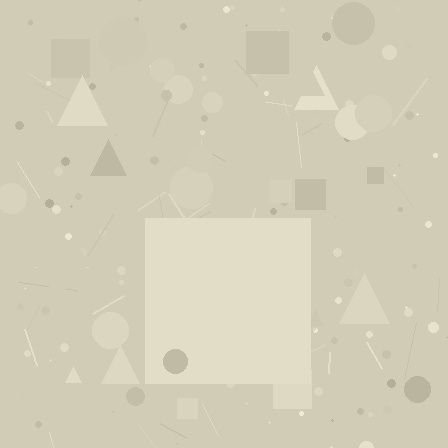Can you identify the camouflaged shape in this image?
The camouflaged shape is a square.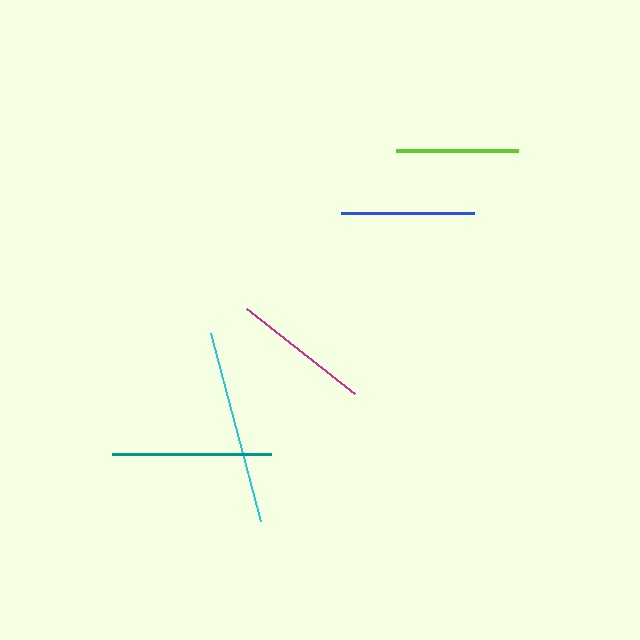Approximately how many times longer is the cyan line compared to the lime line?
The cyan line is approximately 1.6 times the length of the lime line.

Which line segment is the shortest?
The lime line is the shortest at approximately 121 pixels.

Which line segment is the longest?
The cyan line is the longest at approximately 194 pixels.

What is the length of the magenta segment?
The magenta segment is approximately 138 pixels long.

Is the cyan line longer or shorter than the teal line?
The cyan line is longer than the teal line.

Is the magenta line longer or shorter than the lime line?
The magenta line is longer than the lime line.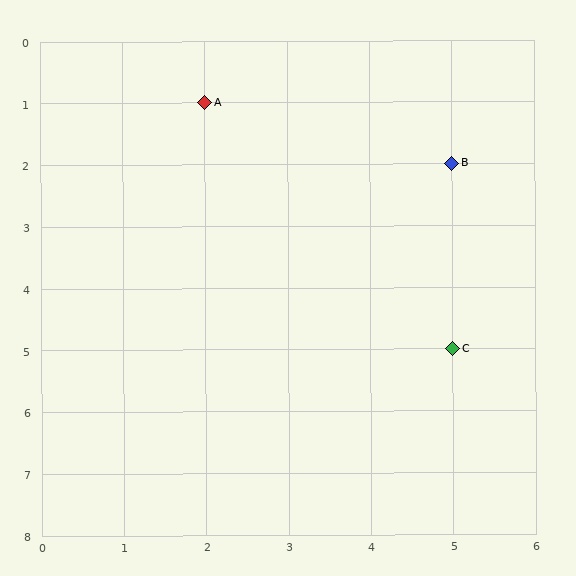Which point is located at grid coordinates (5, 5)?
Point C is at (5, 5).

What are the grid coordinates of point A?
Point A is at grid coordinates (2, 1).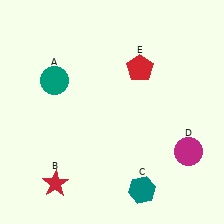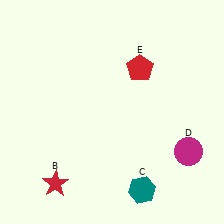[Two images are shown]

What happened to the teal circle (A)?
The teal circle (A) was removed in Image 2. It was in the top-left area of Image 1.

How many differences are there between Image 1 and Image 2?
There is 1 difference between the two images.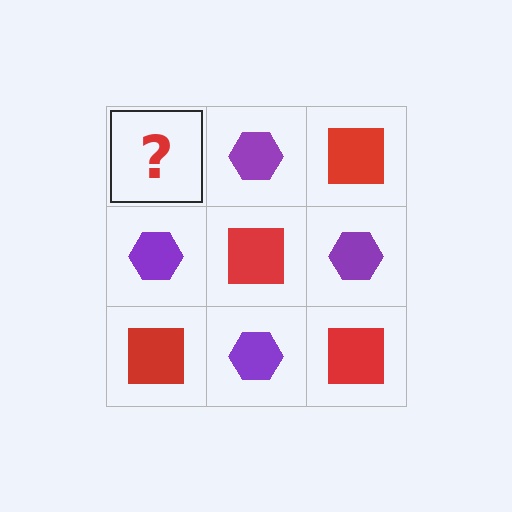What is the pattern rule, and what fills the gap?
The rule is that it alternates red square and purple hexagon in a checkerboard pattern. The gap should be filled with a red square.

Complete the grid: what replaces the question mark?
The question mark should be replaced with a red square.